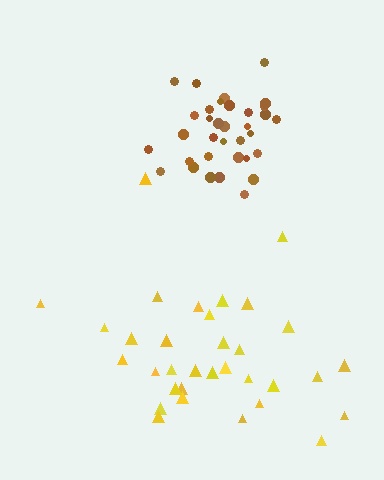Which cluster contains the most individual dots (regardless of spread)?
Brown (34).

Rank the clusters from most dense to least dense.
brown, yellow.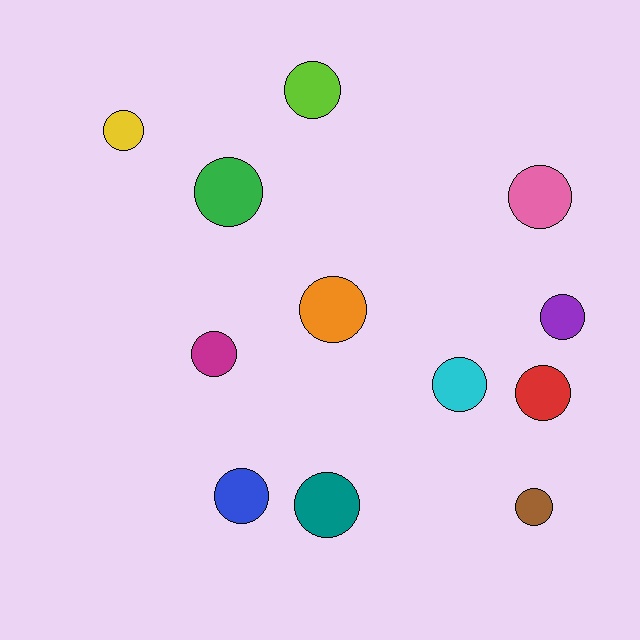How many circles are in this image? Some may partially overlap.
There are 12 circles.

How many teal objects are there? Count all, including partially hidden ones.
There is 1 teal object.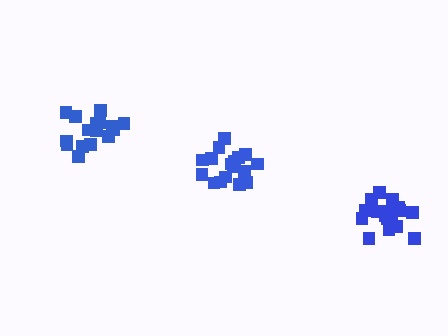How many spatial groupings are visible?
There are 3 spatial groupings.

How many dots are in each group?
Group 1: 19 dots, Group 2: 17 dots, Group 3: 17 dots (53 total).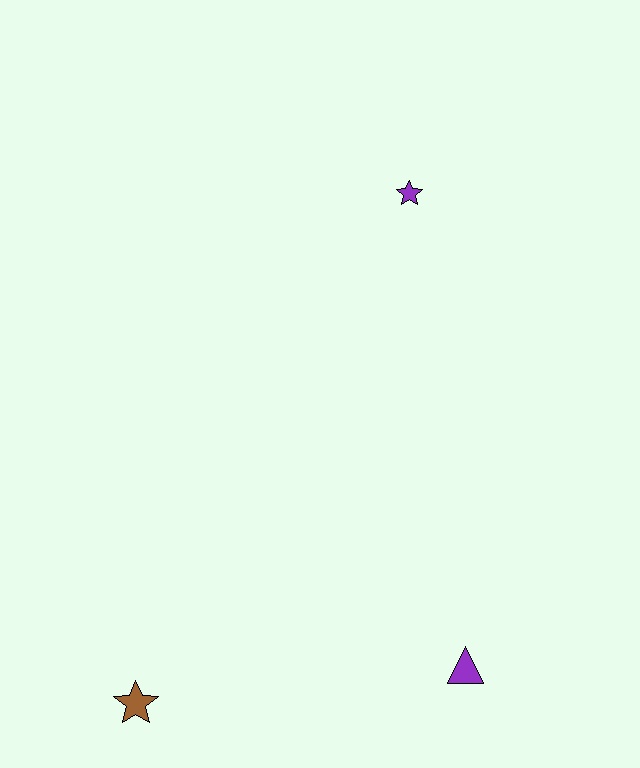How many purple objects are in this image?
There are 2 purple objects.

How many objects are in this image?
There are 3 objects.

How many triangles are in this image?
There is 1 triangle.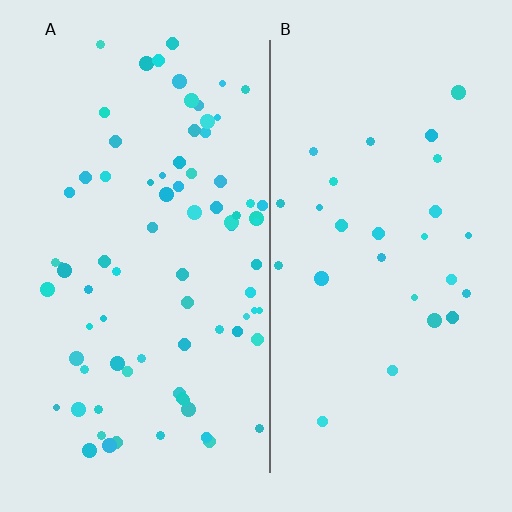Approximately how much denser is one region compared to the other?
Approximately 2.9× — region A over region B.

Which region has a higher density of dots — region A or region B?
A (the left).